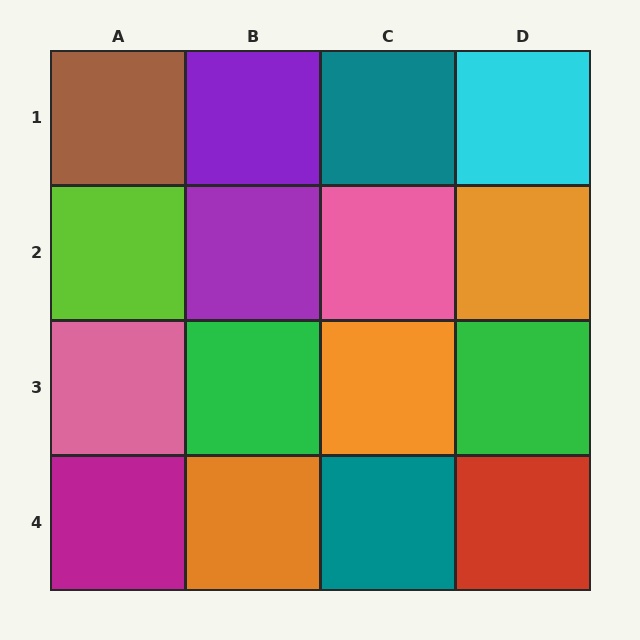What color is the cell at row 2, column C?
Pink.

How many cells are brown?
1 cell is brown.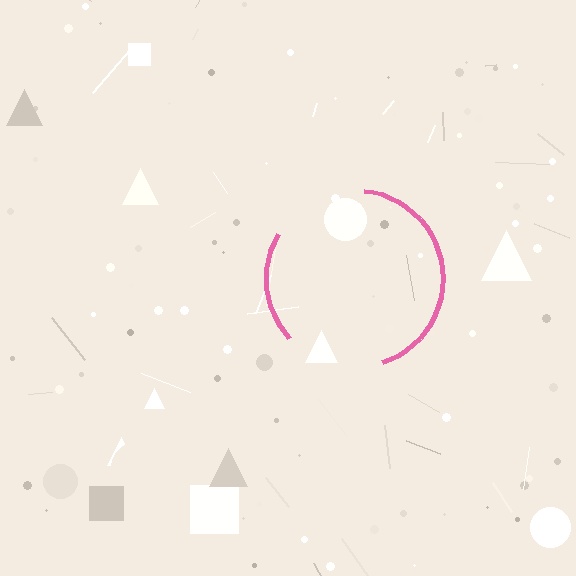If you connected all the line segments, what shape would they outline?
They would outline a circle.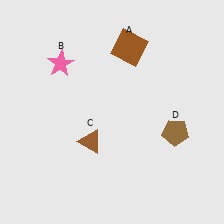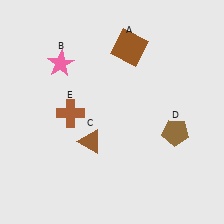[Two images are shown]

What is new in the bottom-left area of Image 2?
A brown cross (E) was added in the bottom-left area of Image 2.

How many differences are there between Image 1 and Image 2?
There is 1 difference between the two images.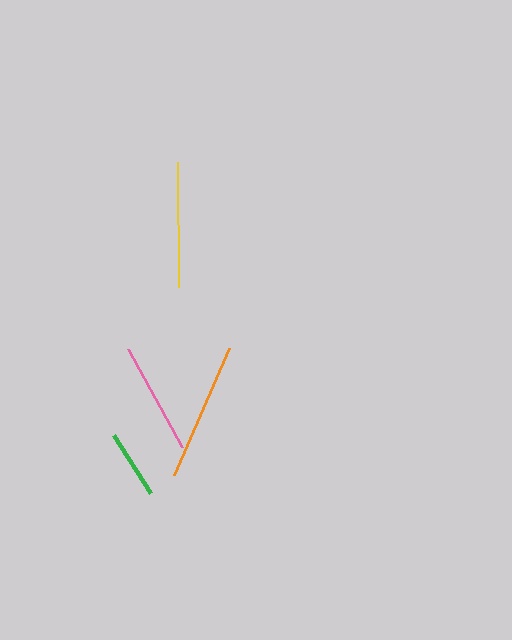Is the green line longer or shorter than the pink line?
The pink line is longer than the green line.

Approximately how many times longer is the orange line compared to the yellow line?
The orange line is approximately 1.1 times the length of the yellow line.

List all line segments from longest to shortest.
From longest to shortest: orange, yellow, pink, green.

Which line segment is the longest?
The orange line is the longest at approximately 138 pixels.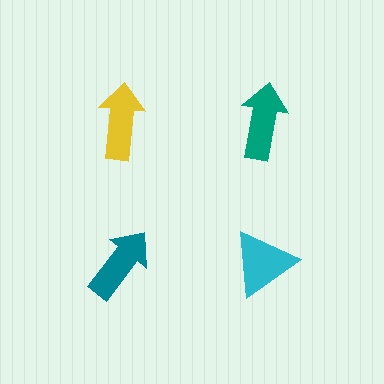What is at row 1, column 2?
A teal arrow.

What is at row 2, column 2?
A cyan triangle.